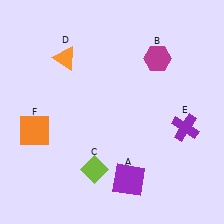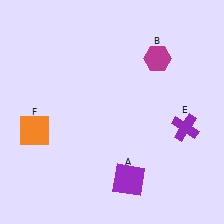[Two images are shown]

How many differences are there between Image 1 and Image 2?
There are 2 differences between the two images.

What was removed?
The lime diamond (C), the orange triangle (D) were removed in Image 2.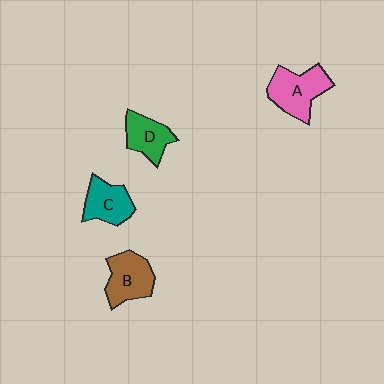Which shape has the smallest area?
Shape D (green).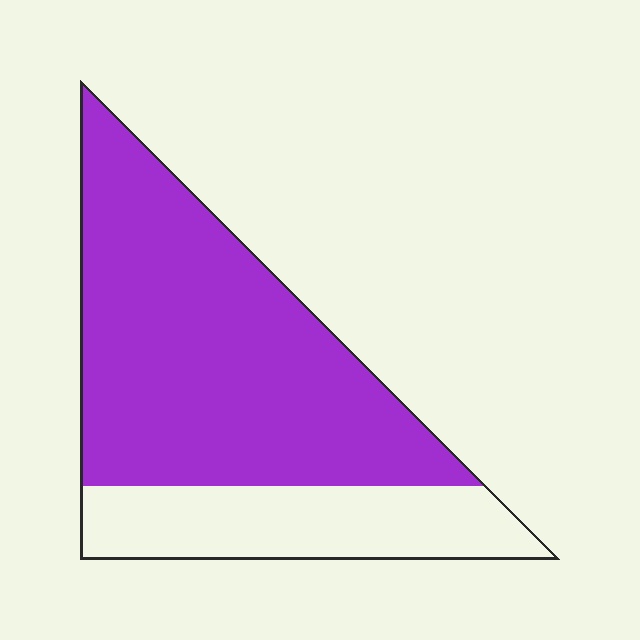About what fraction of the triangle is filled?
About three quarters (3/4).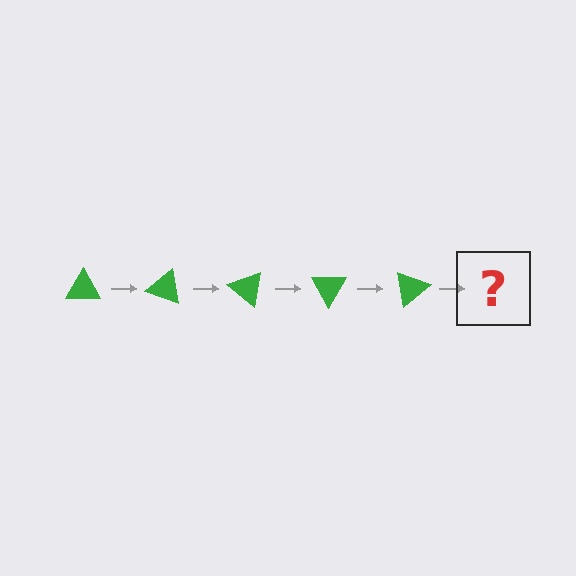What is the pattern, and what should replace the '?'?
The pattern is that the triangle rotates 20 degrees each step. The '?' should be a green triangle rotated 100 degrees.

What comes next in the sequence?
The next element should be a green triangle rotated 100 degrees.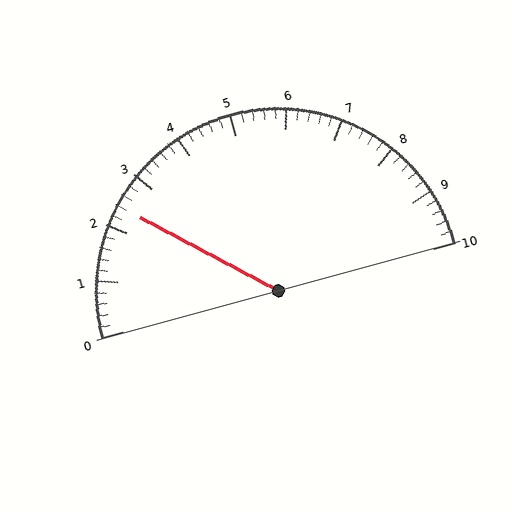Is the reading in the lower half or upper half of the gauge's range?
The reading is in the lower half of the range (0 to 10).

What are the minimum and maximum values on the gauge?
The gauge ranges from 0 to 10.